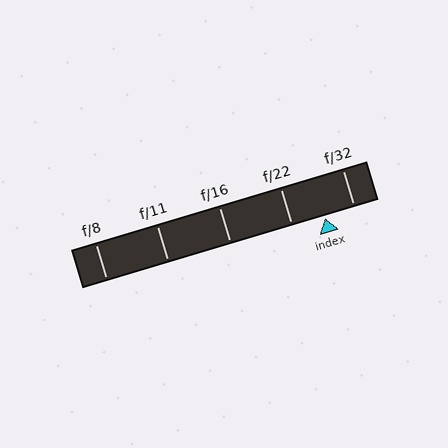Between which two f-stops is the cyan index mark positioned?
The index mark is between f/22 and f/32.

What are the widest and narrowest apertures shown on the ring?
The widest aperture shown is f/8 and the narrowest is f/32.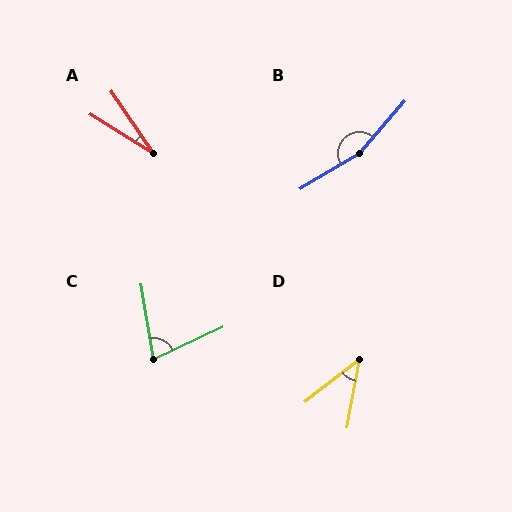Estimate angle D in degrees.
Approximately 42 degrees.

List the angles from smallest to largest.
A (24°), D (42°), C (74°), B (161°).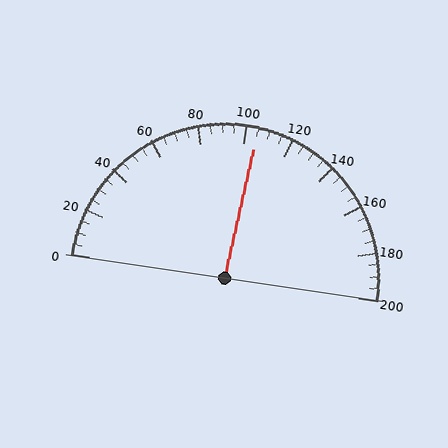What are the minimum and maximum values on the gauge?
The gauge ranges from 0 to 200.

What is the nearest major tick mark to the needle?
The nearest major tick mark is 100.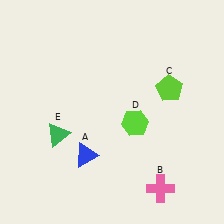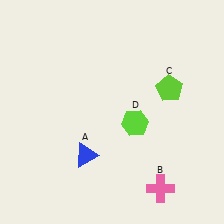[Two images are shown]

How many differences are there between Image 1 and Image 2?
There is 1 difference between the two images.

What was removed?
The green triangle (E) was removed in Image 2.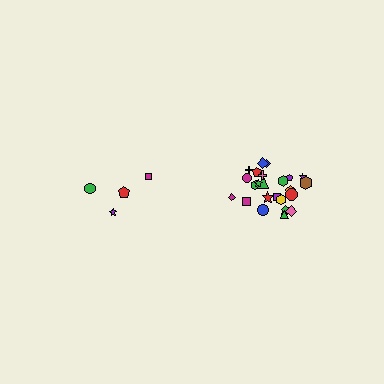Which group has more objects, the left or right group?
The right group.